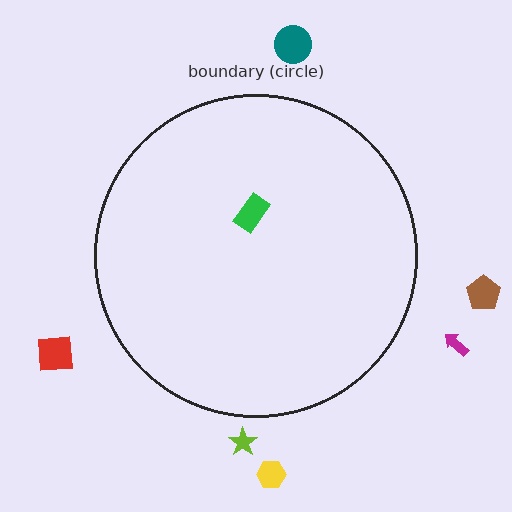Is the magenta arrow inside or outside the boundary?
Outside.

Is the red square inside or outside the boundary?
Outside.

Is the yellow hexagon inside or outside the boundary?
Outside.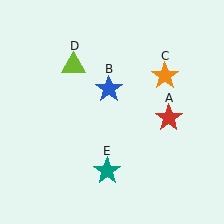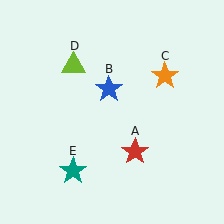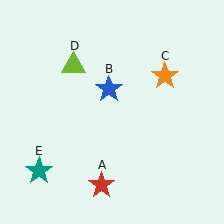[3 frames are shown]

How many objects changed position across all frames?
2 objects changed position: red star (object A), teal star (object E).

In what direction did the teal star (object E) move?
The teal star (object E) moved left.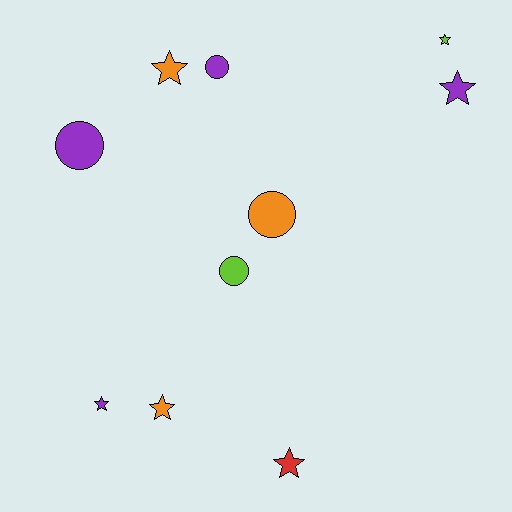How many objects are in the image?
There are 10 objects.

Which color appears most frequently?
Purple, with 4 objects.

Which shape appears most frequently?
Star, with 6 objects.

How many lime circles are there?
There is 1 lime circle.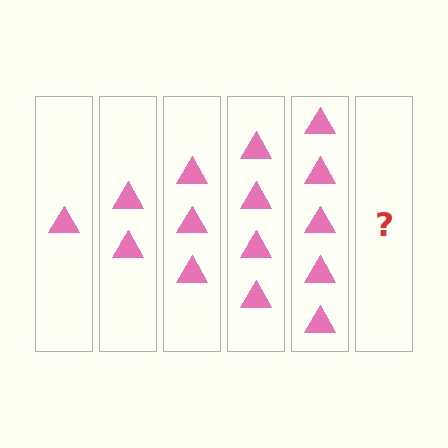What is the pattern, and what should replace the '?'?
The pattern is that each step adds one more triangle. The '?' should be 6 triangles.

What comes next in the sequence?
The next element should be 6 triangles.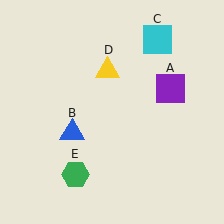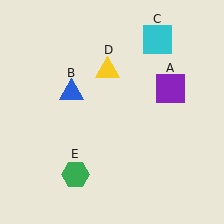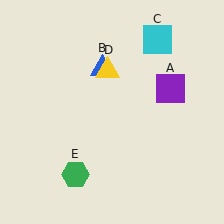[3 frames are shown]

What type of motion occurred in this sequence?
The blue triangle (object B) rotated clockwise around the center of the scene.